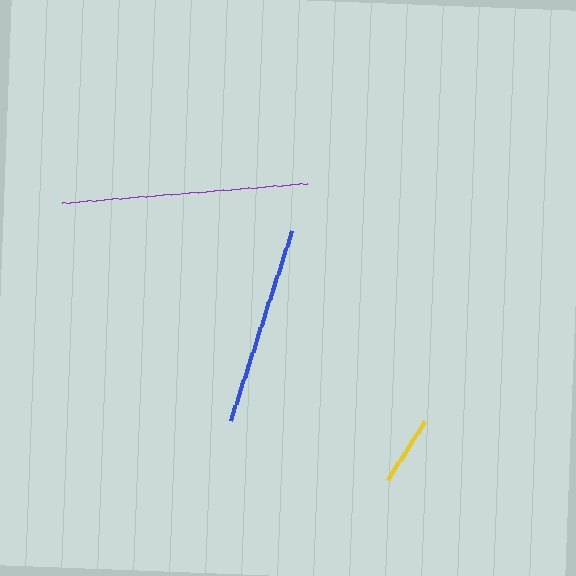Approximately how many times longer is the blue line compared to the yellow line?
The blue line is approximately 2.9 times the length of the yellow line.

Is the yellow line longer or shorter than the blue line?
The blue line is longer than the yellow line.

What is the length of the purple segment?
The purple segment is approximately 246 pixels long.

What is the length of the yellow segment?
The yellow segment is approximately 69 pixels long.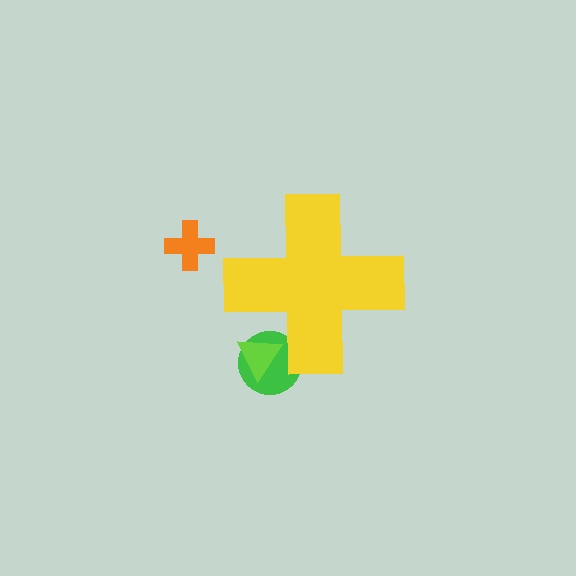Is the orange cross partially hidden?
No, the orange cross is fully visible.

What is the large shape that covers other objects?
A yellow cross.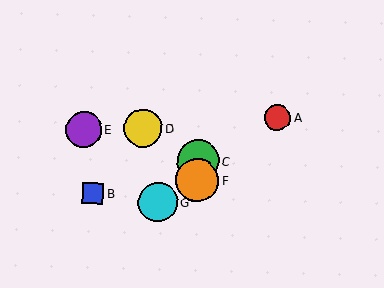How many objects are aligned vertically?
2 objects (C, F) are aligned vertically.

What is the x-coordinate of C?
Object C is at x≈198.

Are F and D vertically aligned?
No, F is at x≈197 and D is at x≈143.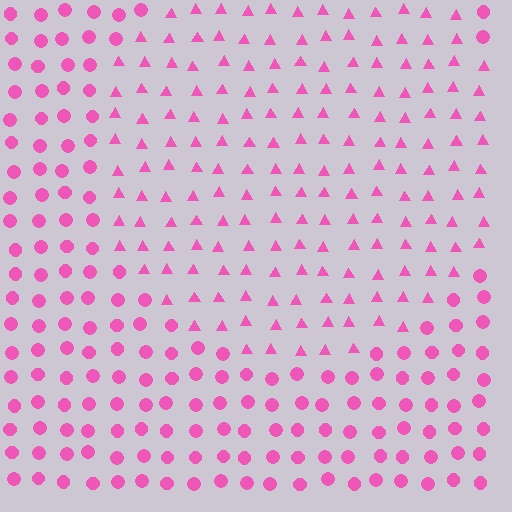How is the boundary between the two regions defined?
The boundary is defined by a change in element shape: triangles inside vs. circles outside. All elements share the same color and spacing.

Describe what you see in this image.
The image is filled with small pink elements arranged in a uniform grid. A circle-shaped region contains triangles, while the surrounding area contains circles. The boundary is defined purely by the change in element shape.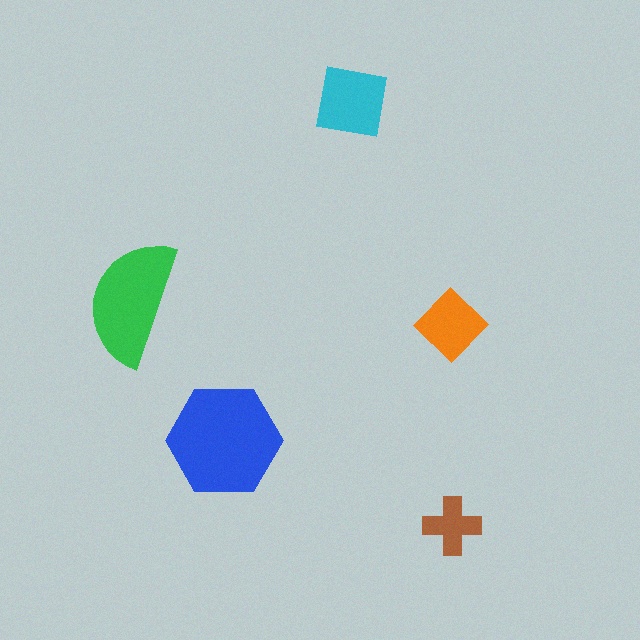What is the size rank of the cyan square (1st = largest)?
3rd.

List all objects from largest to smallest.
The blue hexagon, the green semicircle, the cyan square, the orange diamond, the brown cross.